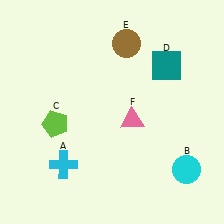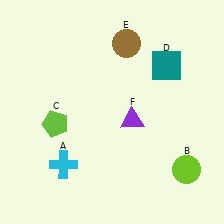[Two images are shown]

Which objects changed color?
B changed from cyan to lime. F changed from pink to purple.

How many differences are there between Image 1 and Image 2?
There are 2 differences between the two images.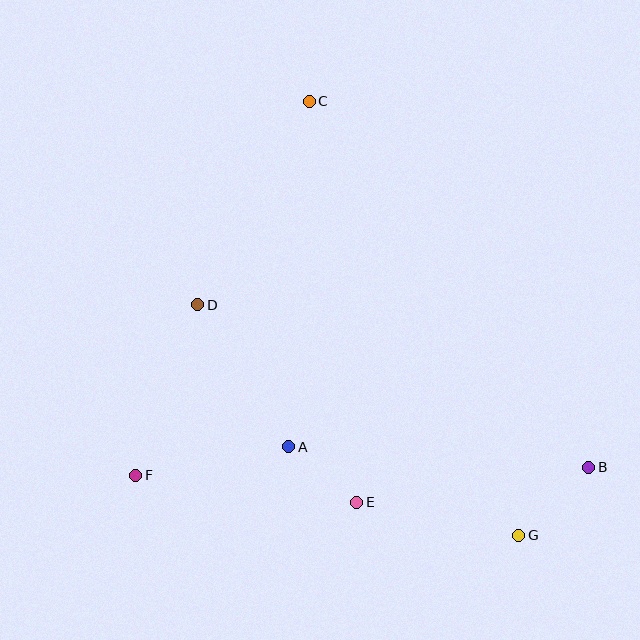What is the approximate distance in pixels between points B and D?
The distance between B and D is approximately 424 pixels.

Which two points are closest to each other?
Points A and E are closest to each other.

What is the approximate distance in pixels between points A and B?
The distance between A and B is approximately 301 pixels.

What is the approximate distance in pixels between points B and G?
The distance between B and G is approximately 98 pixels.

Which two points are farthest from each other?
Points C and G are farthest from each other.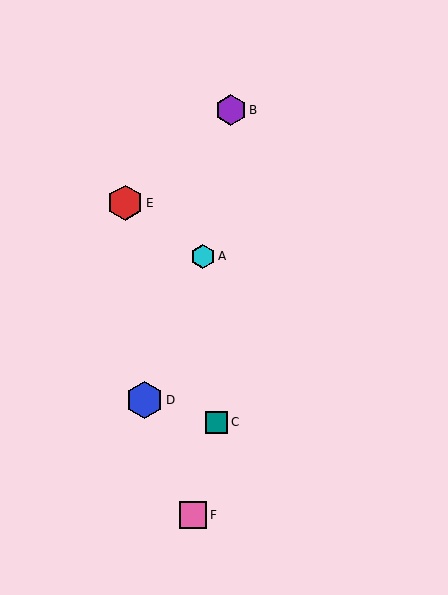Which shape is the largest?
The blue hexagon (labeled D) is the largest.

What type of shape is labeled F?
Shape F is a pink square.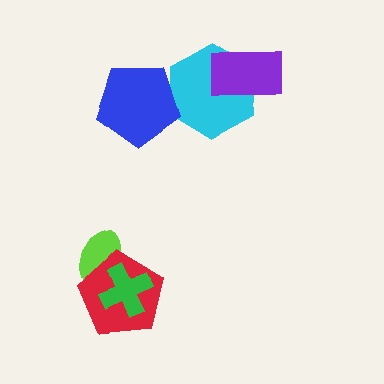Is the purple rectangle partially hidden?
No, no other shape covers it.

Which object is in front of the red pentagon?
The green cross is in front of the red pentagon.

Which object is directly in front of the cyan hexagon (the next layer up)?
The blue pentagon is directly in front of the cyan hexagon.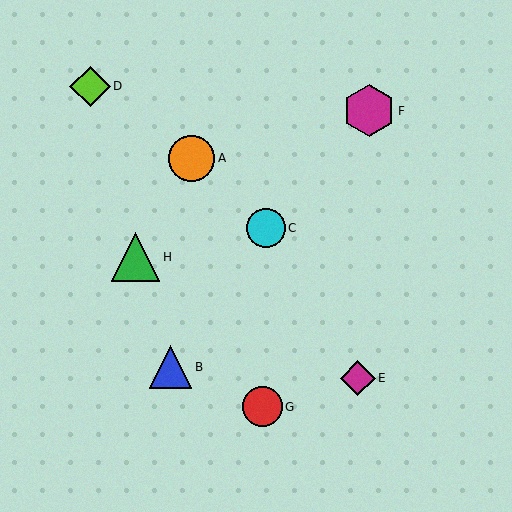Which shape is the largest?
The magenta hexagon (labeled F) is the largest.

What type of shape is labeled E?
Shape E is a magenta diamond.